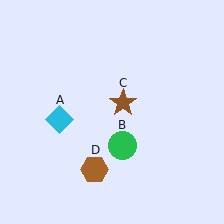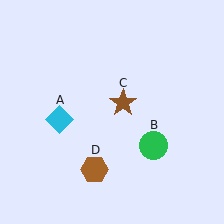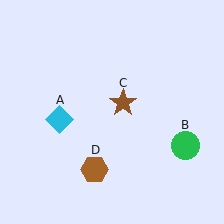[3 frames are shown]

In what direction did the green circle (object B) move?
The green circle (object B) moved right.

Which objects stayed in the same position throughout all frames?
Cyan diamond (object A) and brown star (object C) and brown hexagon (object D) remained stationary.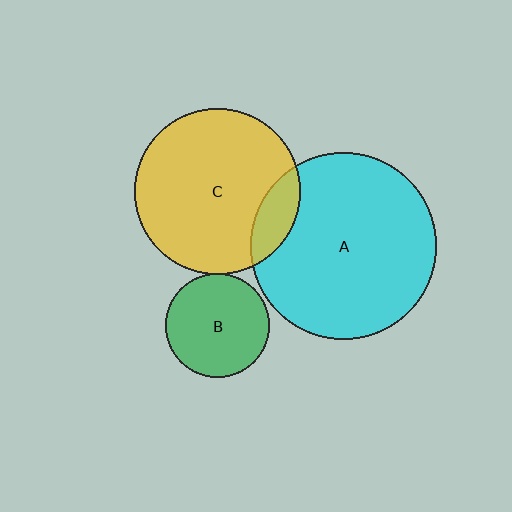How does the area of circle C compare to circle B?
Approximately 2.5 times.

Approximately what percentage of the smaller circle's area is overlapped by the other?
Approximately 15%.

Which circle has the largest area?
Circle A (cyan).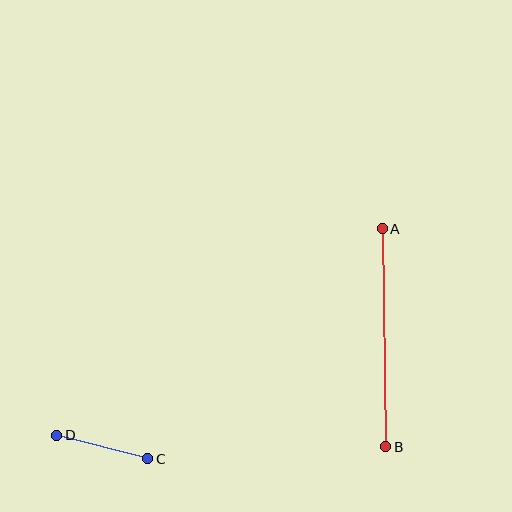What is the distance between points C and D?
The distance is approximately 94 pixels.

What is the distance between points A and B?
The distance is approximately 218 pixels.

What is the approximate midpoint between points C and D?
The midpoint is at approximately (102, 447) pixels.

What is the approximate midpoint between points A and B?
The midpoint is at approximately (384, 338) pixels.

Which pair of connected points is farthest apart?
Points A and B are farthest apart.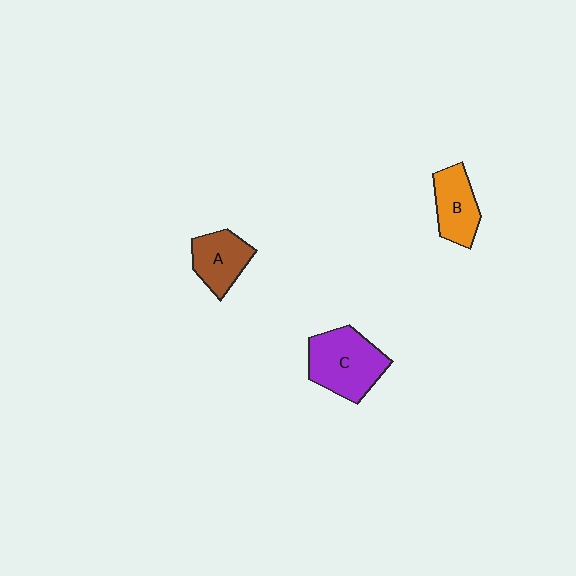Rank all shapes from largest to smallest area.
From largest to smallest: C (purple), B (orange), A (brown).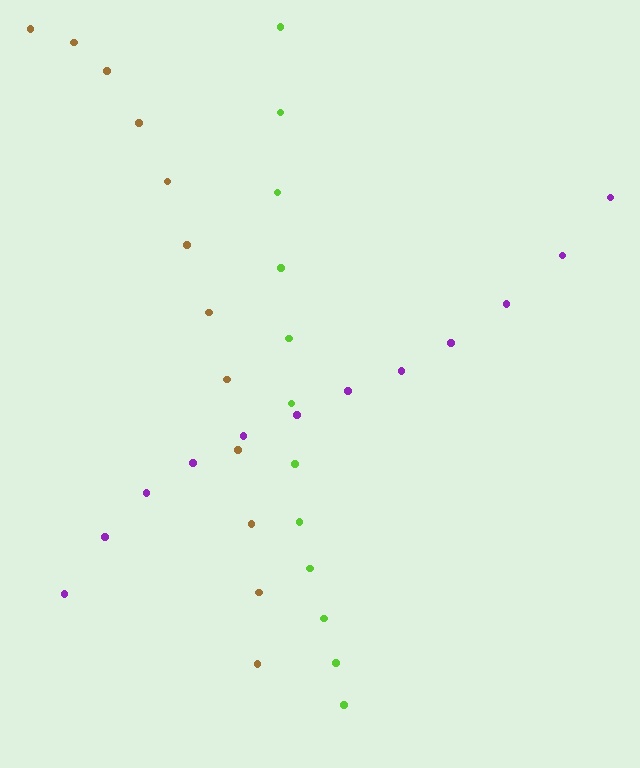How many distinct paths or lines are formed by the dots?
There are 3 distinct paths.